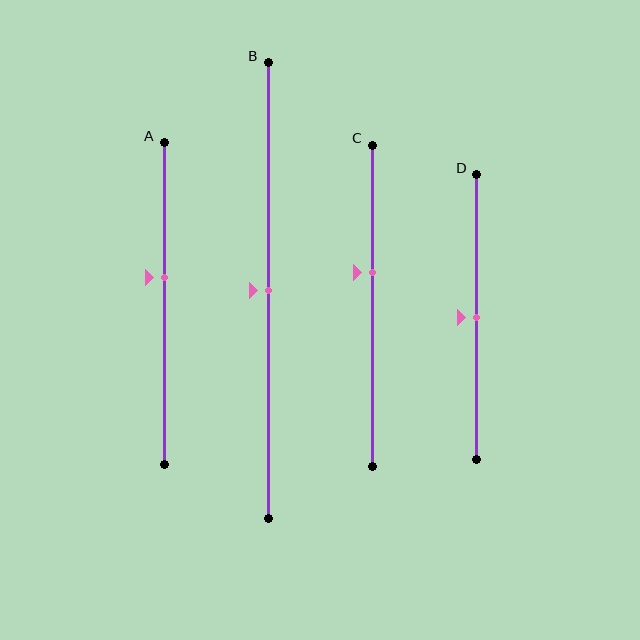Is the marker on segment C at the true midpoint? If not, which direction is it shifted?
No, the marker on segment C is shifted upward by about 10% of the segment length.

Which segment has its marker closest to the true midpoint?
Segment B has its marker closest to the true midpoint.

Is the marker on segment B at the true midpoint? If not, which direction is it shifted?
Yes, the marker on segment B is at the true midpoint.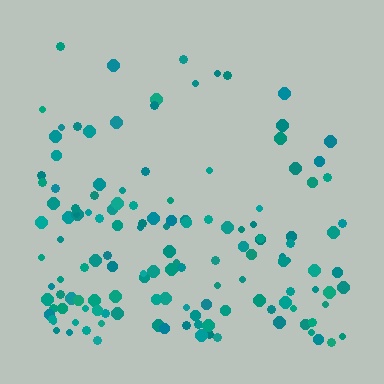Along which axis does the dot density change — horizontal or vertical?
Vertical.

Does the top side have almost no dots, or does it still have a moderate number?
Still a moderate number, just noticeably fewer than the bottom.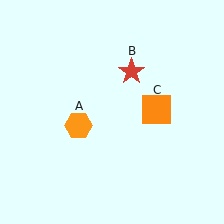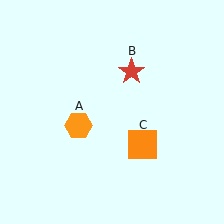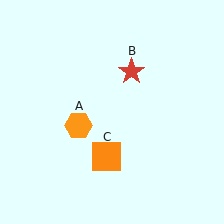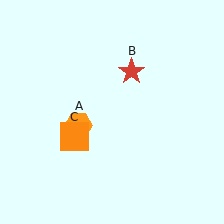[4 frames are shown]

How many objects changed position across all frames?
1 object changed position: orange square (object C).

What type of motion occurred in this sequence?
The orange square (object C) rotated clockwise around the center of the scene.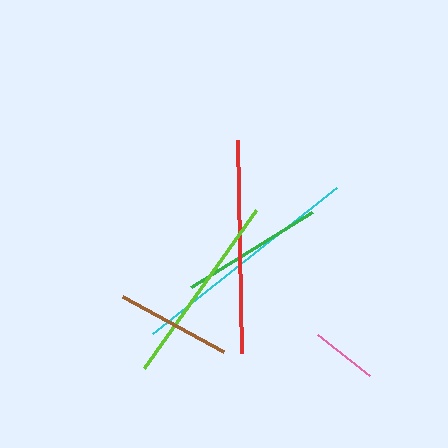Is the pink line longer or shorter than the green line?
The green line is longer than the pink line.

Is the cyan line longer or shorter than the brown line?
The cyan line is longer than the brown line.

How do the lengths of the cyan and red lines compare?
The cyan and red lines are approximately the same length.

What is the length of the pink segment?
The pink segment is approximately 67 pixels long.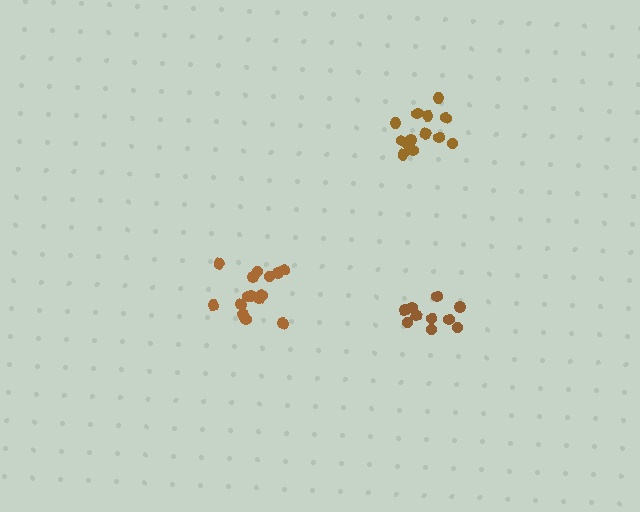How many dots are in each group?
Group 1: 10 dots, Group 2: 15 dots, Group 3: 13 dots (38 total).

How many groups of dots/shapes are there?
There are 3 groups.